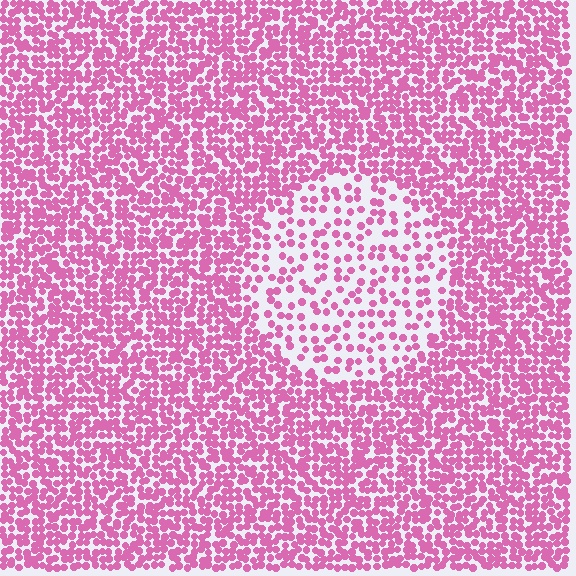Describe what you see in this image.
The image contains small pink elements arranged at two different densities. A circle-shaped region is visible where the elements are less densely packed than the surrounding area.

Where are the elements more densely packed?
The elements are more densely packed outside the circle boundary.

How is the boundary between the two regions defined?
The boundary is defined by a change in element density (approximately 2.3x ratio). All elements are the same color, size, and shape.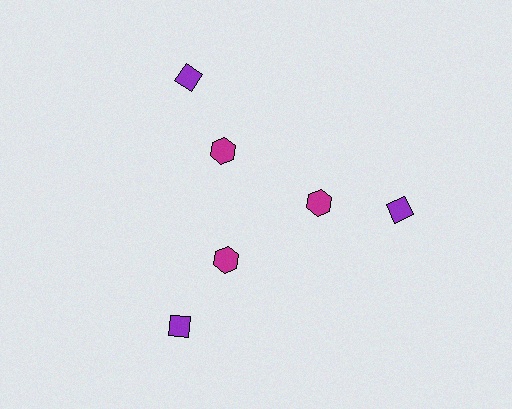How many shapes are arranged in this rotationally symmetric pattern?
There are 6 shapes, arranged in 3 groups of 2.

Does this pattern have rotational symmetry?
Yes, this pattern has 3-fold rotational symmetry. It looks the same after rotating 120 degrees around the center.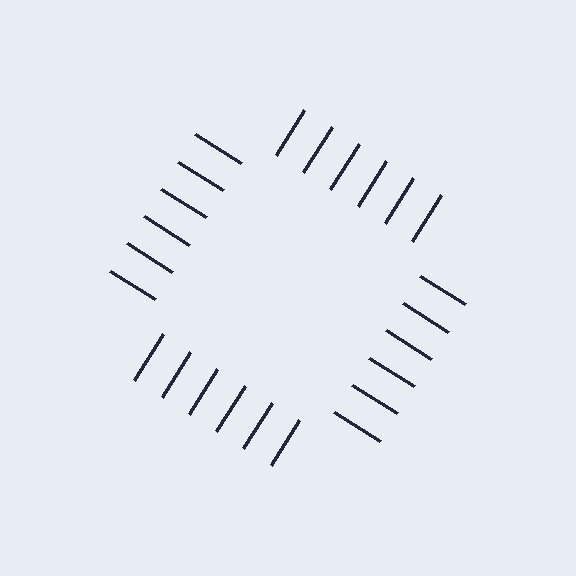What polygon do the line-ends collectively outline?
An illusory square — the line segments terminate on its edges but no continuous stroke is drawn.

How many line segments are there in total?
24 — 6 along each of the 4 edges.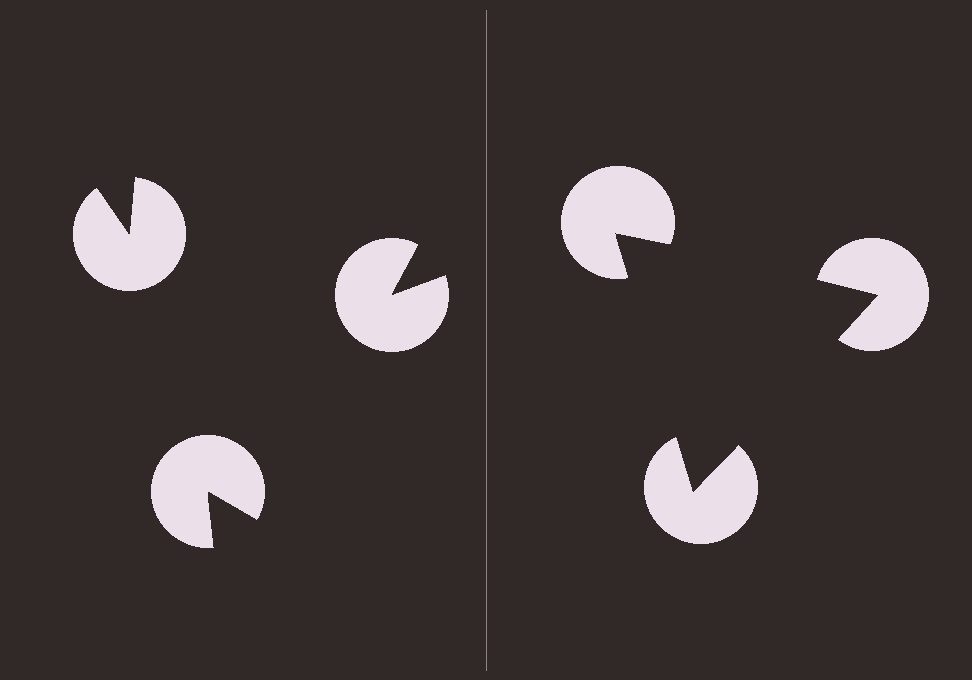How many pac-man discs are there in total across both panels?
6 — 3 on each side.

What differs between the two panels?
The pac-man discs are positioned identically on both sides; only the wedge orientations differ. On the right they align to a triangle; on the left they are misaligned.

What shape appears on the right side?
An illusory triangle.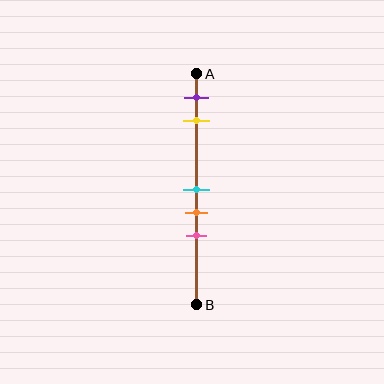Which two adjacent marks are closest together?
The cyan and orange marks are the closest adjacent pair.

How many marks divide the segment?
There are 5 marks dividing the segment.